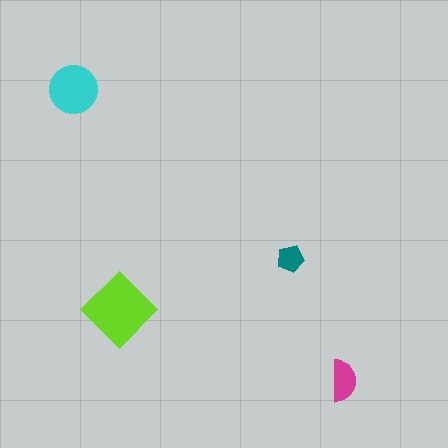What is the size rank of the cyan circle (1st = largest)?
2nd.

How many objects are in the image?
There are 4 objects in the image.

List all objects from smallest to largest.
The teal pentagon, the magenta semicircle, the cyan circle, the lime diamond.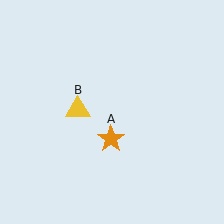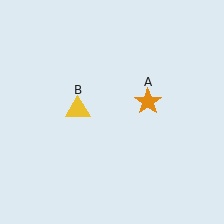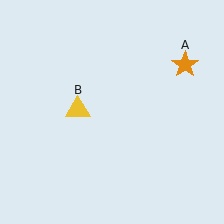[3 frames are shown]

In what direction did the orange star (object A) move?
The orange star (object A) moved up and to the right.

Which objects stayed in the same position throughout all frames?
Yellow triangle (object B) remained stationary.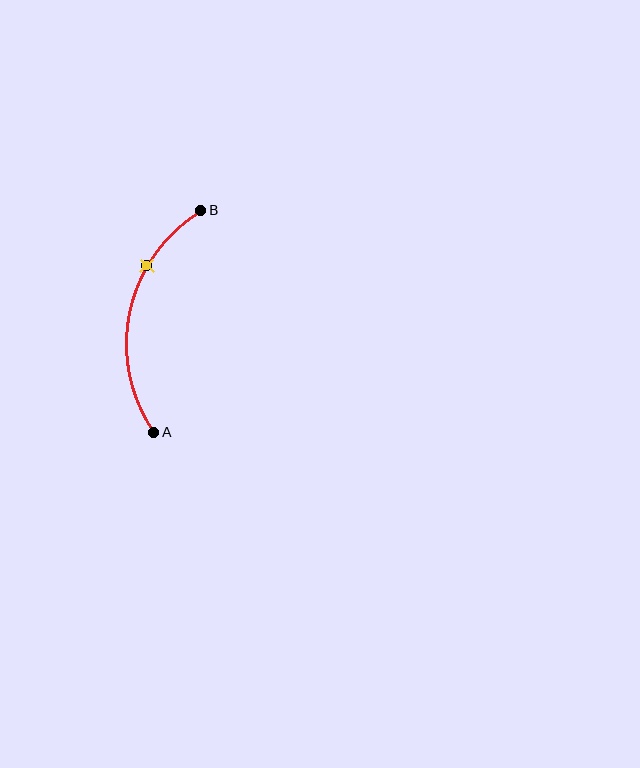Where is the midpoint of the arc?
The arc midpoint is the point on the curve farthest from the straight line joining A and B. It sits to the left of that line.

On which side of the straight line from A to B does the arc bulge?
The arc bulges to the left of the straight line connecting A and B.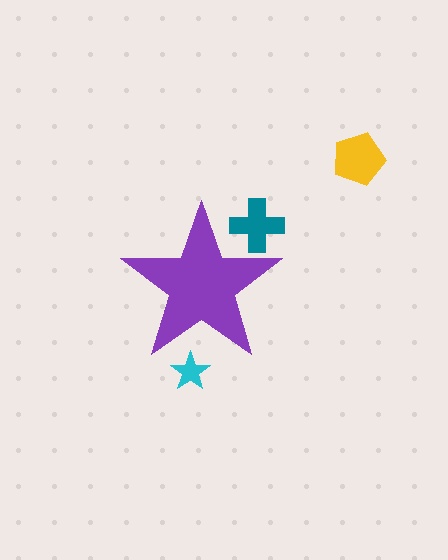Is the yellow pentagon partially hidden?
No, the yellow pentagon is fully visible.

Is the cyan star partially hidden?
Yes, the cyan star is partially hidden behind the purple star.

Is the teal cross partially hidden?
Yes, the teal cross is partially hidden behind the purple star.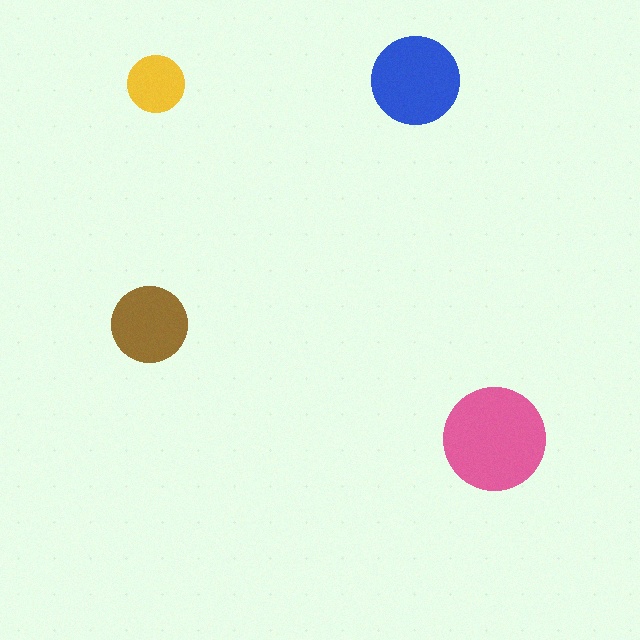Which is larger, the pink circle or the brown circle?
The pink one.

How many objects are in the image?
There are 4 objects in the image.